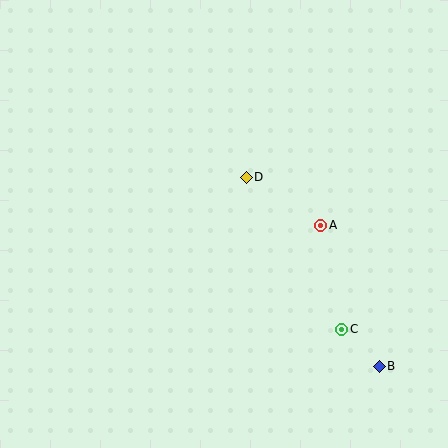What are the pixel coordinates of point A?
Point A is at (321, 225).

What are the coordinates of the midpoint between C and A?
The midpoint between C and A is at (331, 277).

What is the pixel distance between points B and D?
The distance between B and D is 231 pixels.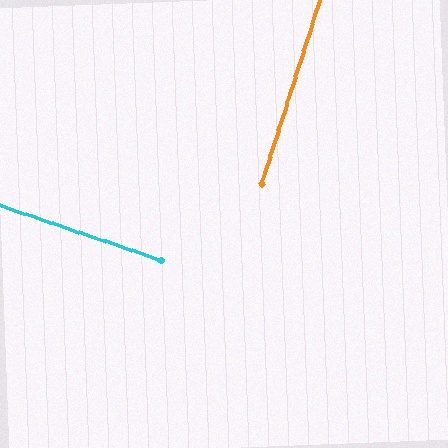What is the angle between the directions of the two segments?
Approximately 89 degrees.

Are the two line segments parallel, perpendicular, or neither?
Perpendicular — they meet at approximately 89°.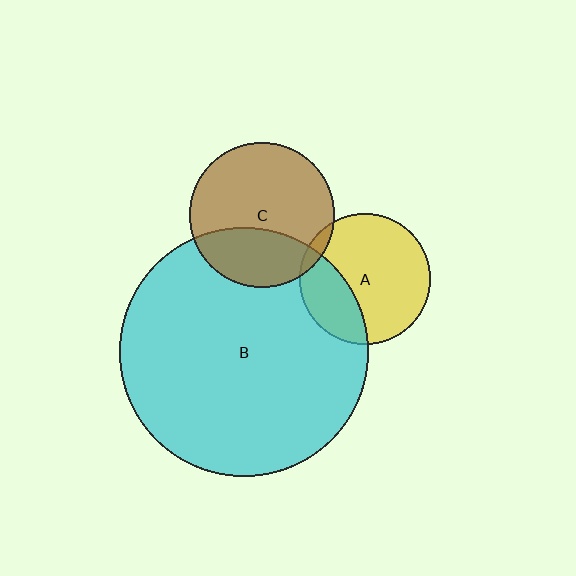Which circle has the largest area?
Circle B (cyan).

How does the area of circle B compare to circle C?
Approximately 2.9 times.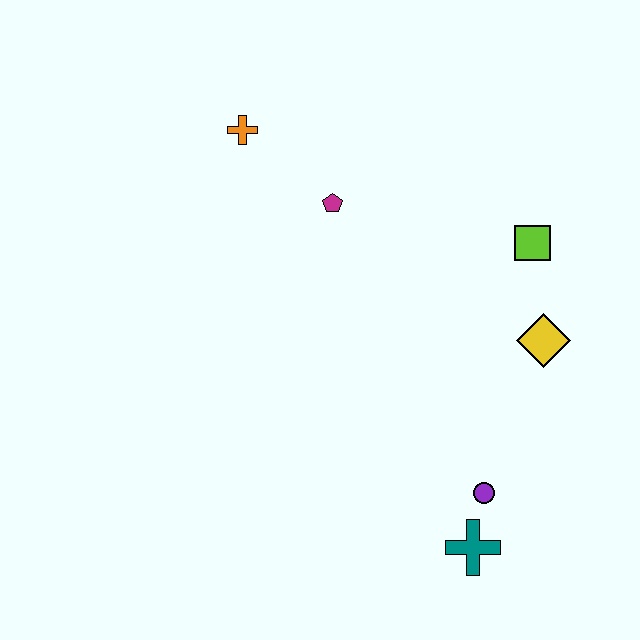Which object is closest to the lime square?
The yellow diamond is closest to the lime square.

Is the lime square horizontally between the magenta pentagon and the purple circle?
No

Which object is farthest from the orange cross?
The teal cross is farthest from the orange cross.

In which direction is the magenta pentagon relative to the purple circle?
The magenta pentagon is above the purple circle.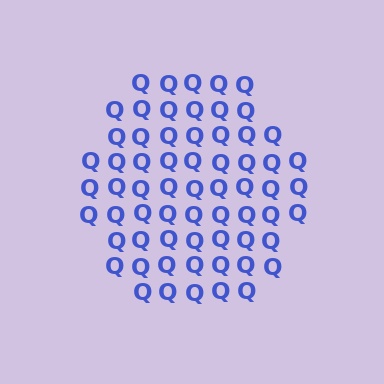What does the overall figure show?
The overall figure shows a hexagon.